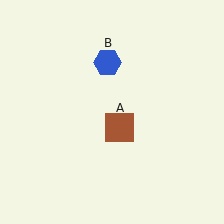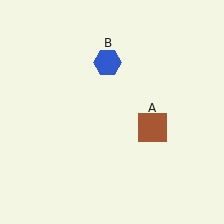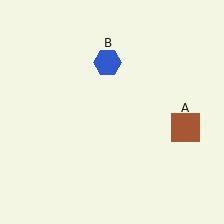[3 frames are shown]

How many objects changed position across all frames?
1 object changed position: brown square (object A).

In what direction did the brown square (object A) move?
The brown square (object A) moved right.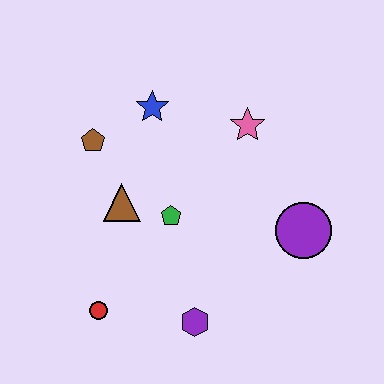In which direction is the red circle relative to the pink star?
The red circle is below the pink star.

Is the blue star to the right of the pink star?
No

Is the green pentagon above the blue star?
No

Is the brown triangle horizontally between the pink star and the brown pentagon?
Yes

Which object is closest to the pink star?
The blue star is closest to the pink star.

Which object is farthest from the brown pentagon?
The purple circle is farthest from the brown pentagon.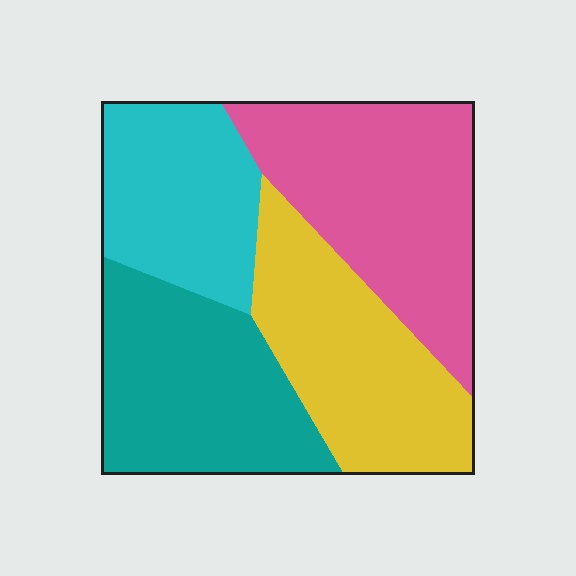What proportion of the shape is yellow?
Yellow covers about 25% of the shape.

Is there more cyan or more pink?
Pink.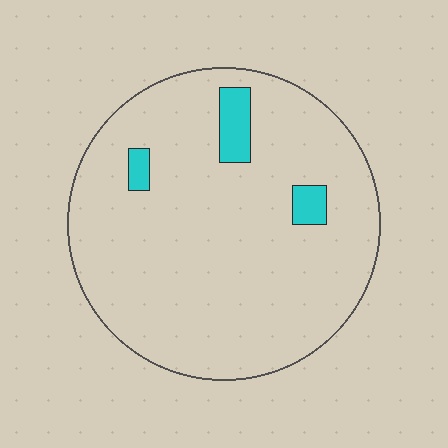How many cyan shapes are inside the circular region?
3.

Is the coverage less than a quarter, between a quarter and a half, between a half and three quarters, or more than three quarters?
Less than a quarter.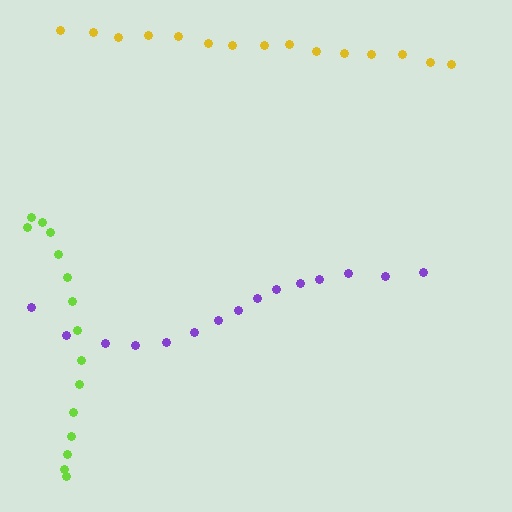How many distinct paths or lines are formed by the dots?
There are 3 distinct paths.